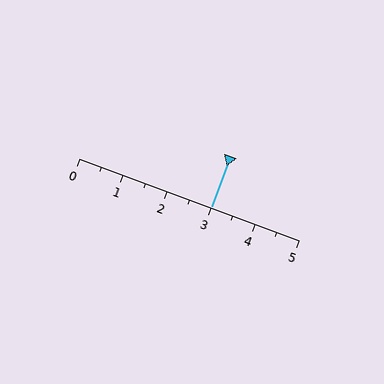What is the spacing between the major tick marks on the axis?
The major ticks are spaced 1 apart.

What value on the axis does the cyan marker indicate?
The marker indicates approximately 3.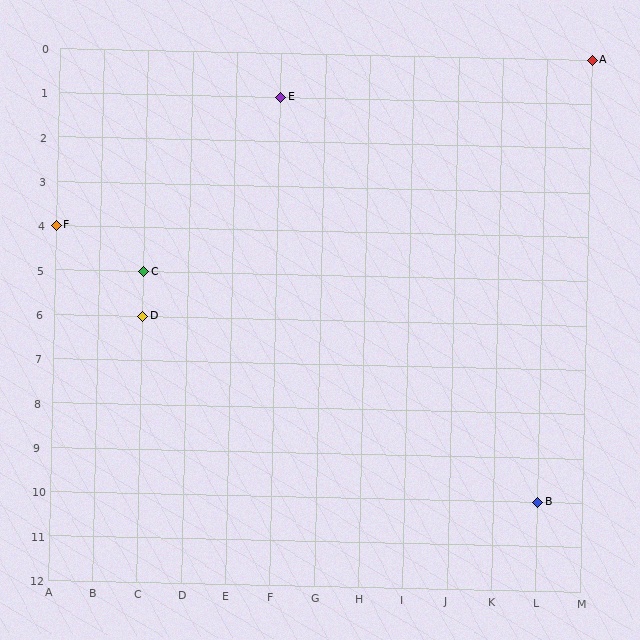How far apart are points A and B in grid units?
Points A and B are 1 column and 10 rows apart (about 10.0 grid units diagonally).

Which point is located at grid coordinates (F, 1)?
Point E is at (F, 1).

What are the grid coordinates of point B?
Point B is at grid coordinates (L, 10).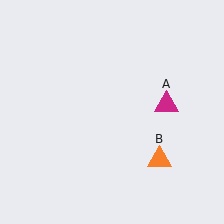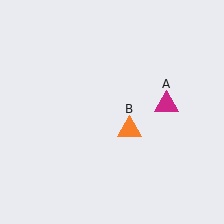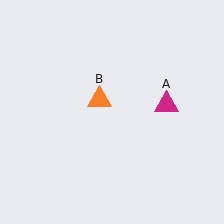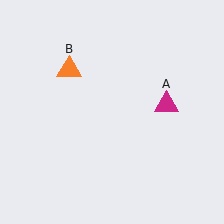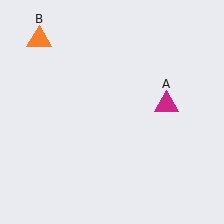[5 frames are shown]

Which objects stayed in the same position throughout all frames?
Magenta triangle (object A) remained stationary.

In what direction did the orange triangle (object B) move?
The orange triangle (object B) moved up and to the left.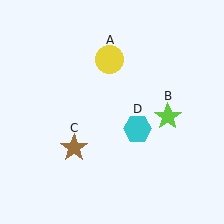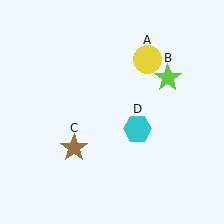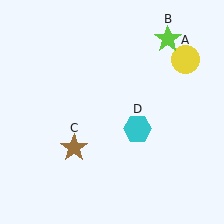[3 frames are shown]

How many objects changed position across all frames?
2 objects changed position: yellow circle (object A), lime star (object B).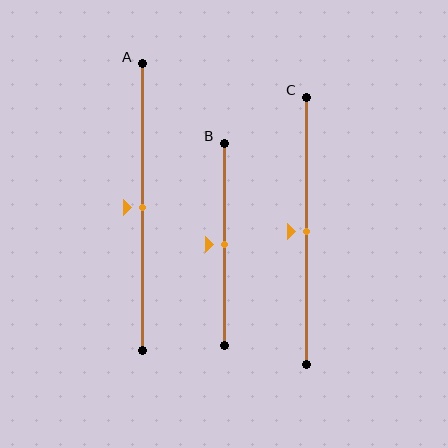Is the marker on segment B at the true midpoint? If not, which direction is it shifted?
Yes, the marker on segment B is at the true midpoint.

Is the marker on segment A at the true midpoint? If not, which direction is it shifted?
Yes, the marker on segment A is at the true midpoint.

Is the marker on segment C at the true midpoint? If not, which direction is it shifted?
Yes, the marker on segment C is at the true midpoint.